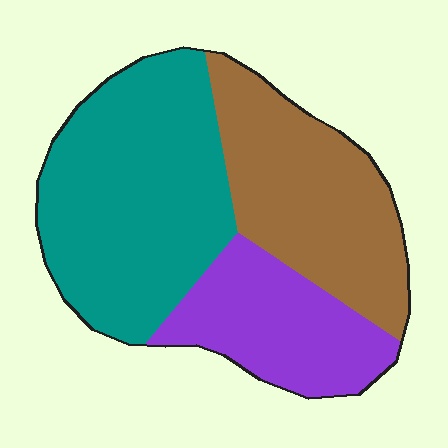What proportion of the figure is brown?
Brown takes up between a quarter and a half of the figure.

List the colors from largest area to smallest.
From largest to smallest: teal, brown, purple.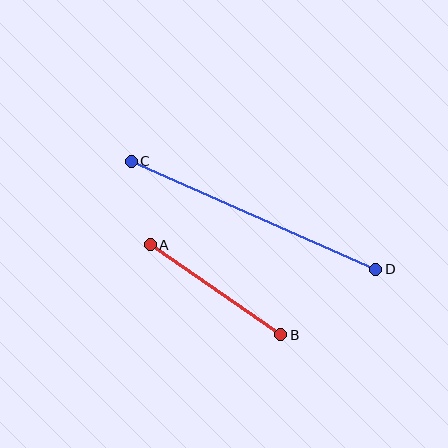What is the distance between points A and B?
The distance is approximately 159 pixels.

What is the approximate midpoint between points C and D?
The midpoint is at approximately (254, 215) pixels.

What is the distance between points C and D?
The distance is approximately 267 pixels.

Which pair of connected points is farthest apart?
Points C and D are farthest apart.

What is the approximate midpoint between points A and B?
The midpoint is at approximately (216, 290) pixels.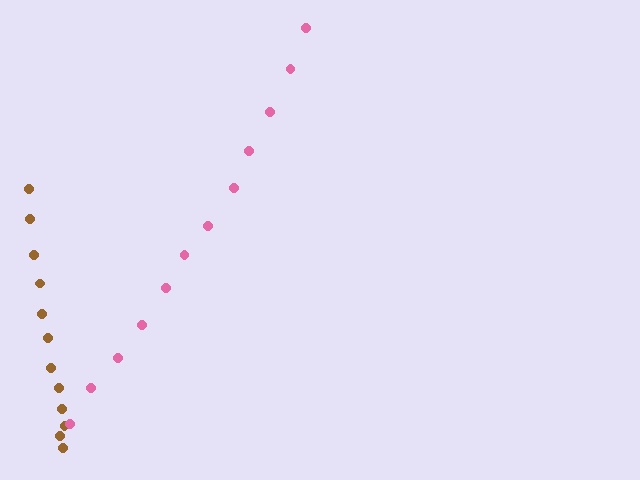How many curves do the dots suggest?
There are 2 distinct paths.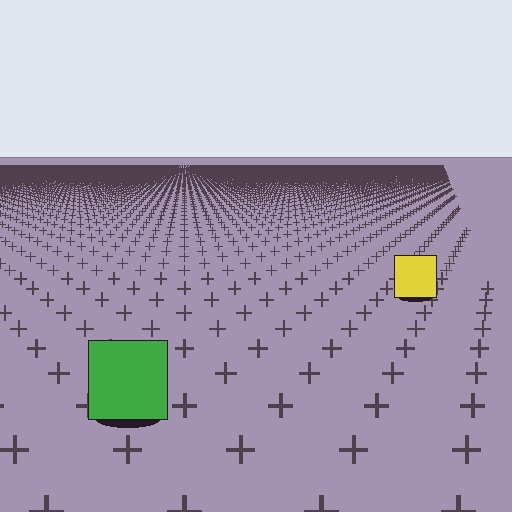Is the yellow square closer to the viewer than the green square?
No. The green square is closer — you can tell from the texture gradient: the ground texture is coarser near it.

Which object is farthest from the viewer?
The yellow square is farthest from the viewer. It appears smaller and the ground texture around it is denser.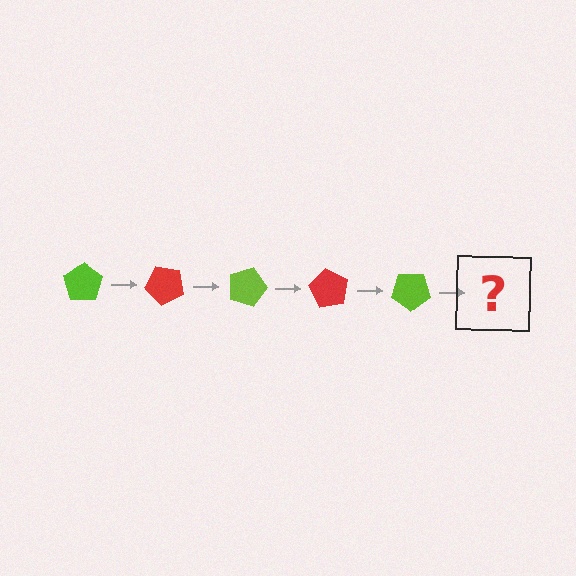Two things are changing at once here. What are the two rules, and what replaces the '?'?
The two rules are that it rotates 45 degrees each step and the color cycles through lime and red. The '?' should be a red pentagon, rotated 225 degrees from the start.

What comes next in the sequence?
The next element should be a red pentagon, rotated 225 degrees from the start.